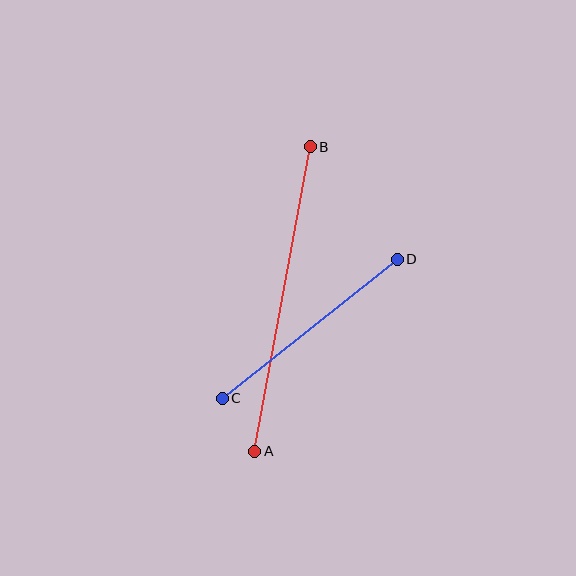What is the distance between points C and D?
The distance is approximately 223 pixels.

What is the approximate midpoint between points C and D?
The midpoint is at approximately (310, 329) pixels.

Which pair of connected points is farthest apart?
Points A and B are farthest apart.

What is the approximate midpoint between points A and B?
The midpoint is at approximately (283, 299) pixels.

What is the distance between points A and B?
The distance is approximately 310 pixels.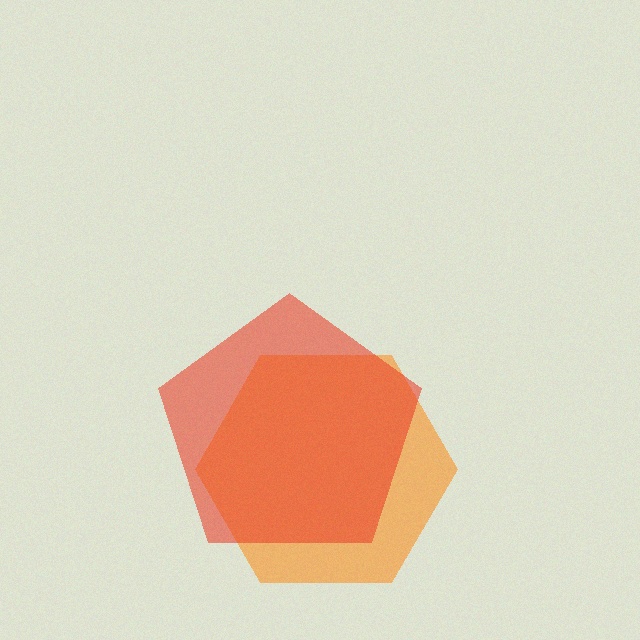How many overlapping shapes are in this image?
There are 2 overlapping shapes in the image.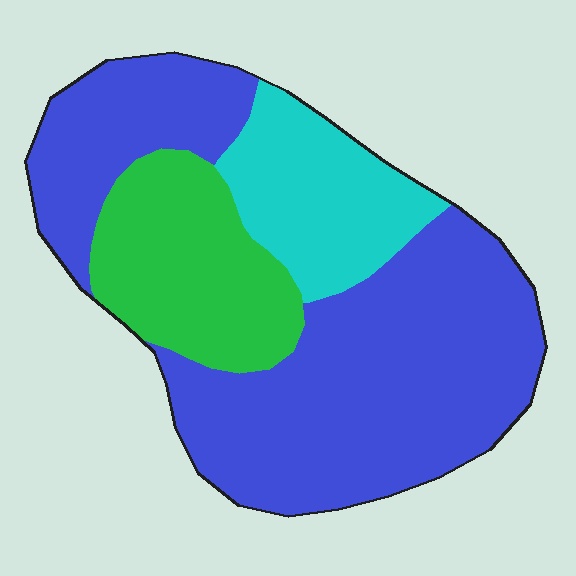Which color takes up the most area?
Blue, at roughly 60%.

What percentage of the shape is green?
Green covers around 20% of the shape.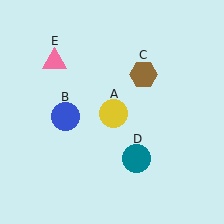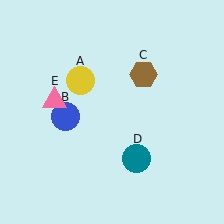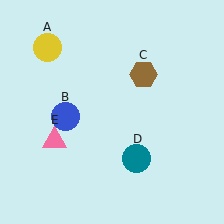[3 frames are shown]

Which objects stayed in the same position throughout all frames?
Blue circle (object B) and brown hexagon (object C) and teal circle (object D) remained stationary.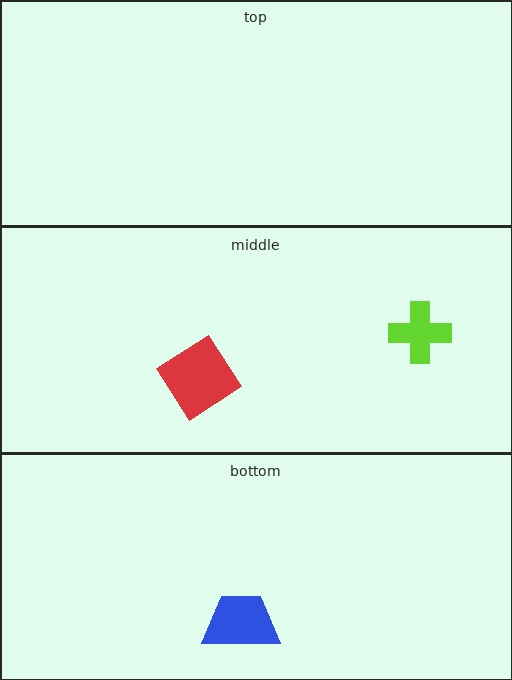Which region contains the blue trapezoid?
The bottom region.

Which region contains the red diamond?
The middle region.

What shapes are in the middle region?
The lime cross, the red diamond.